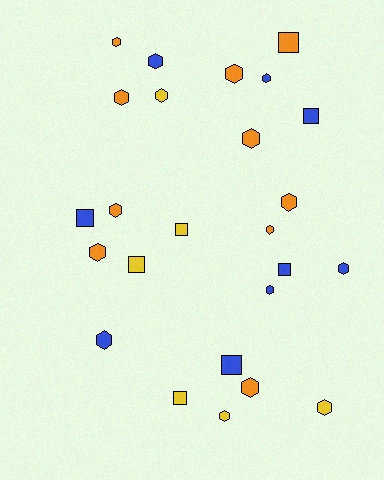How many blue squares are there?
There are 4 blue squares.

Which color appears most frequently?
Orange, with 10 objects.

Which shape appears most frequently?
Hexagon, with 17 objects.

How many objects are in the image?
There are 25 objects.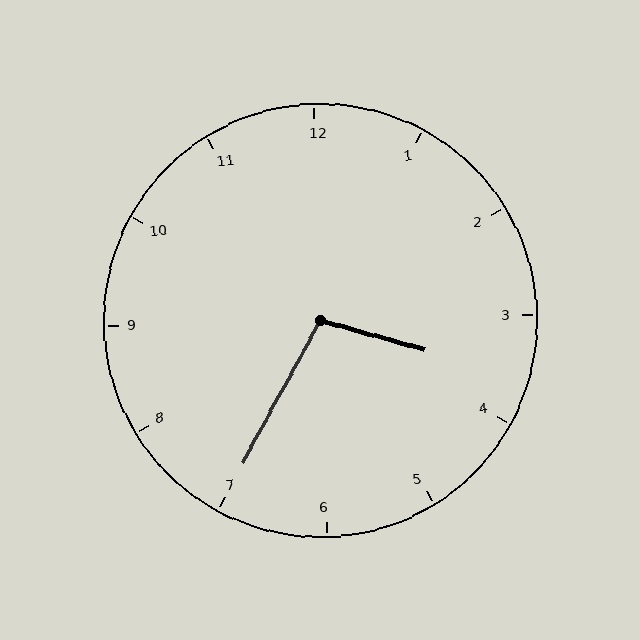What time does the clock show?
3:35.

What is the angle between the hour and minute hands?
Approximately 102 degrees.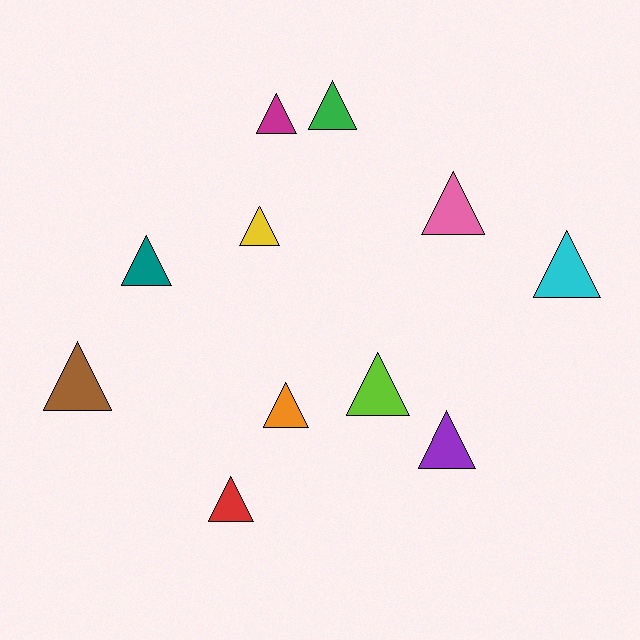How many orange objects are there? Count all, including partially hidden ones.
There is 1 orange object.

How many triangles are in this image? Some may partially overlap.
There are 11 triangles.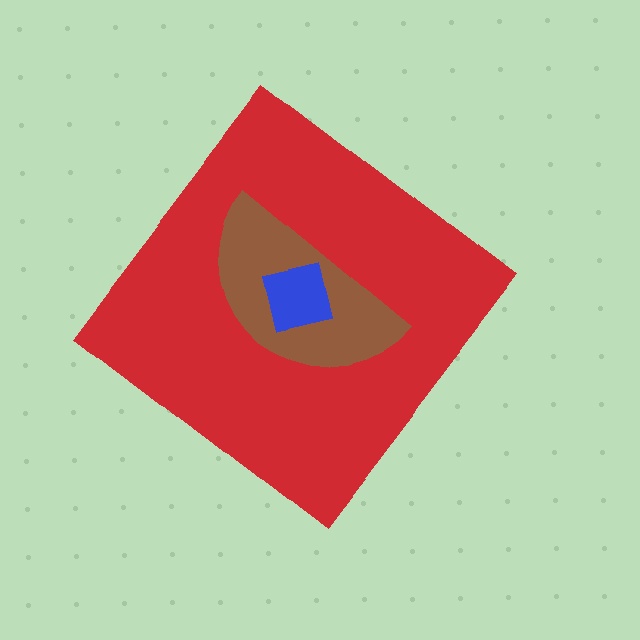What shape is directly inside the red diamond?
The brown semicircle.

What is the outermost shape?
The red diamond.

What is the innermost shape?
The blue square.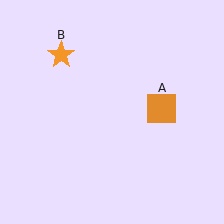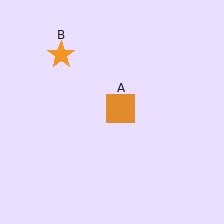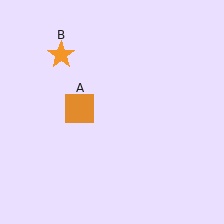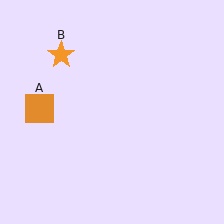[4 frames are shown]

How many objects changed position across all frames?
1 object changed position: orange square (object A).